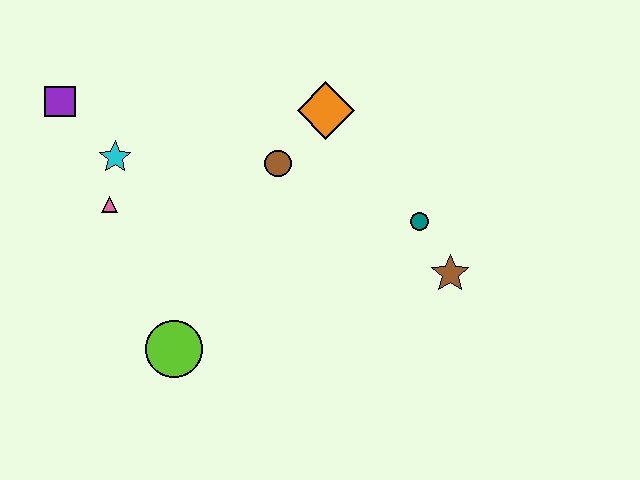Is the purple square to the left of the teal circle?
Yes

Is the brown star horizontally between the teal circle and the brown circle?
No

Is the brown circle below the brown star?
No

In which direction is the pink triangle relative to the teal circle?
The pink triangle is to the left of the teal circle.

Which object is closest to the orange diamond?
The brown circle is closest to the orange diamond.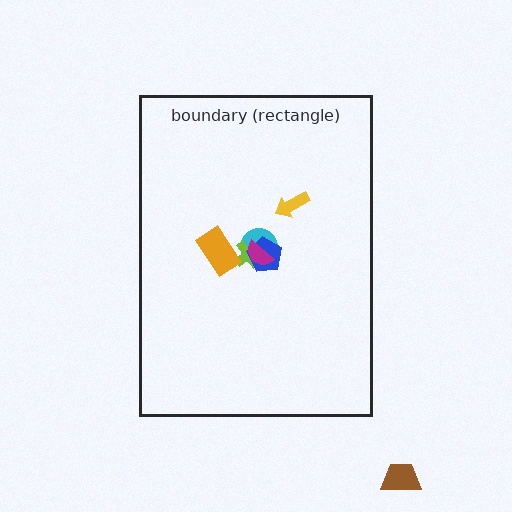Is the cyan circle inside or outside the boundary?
Inside.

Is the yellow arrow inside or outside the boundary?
Inside.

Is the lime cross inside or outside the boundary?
Inside.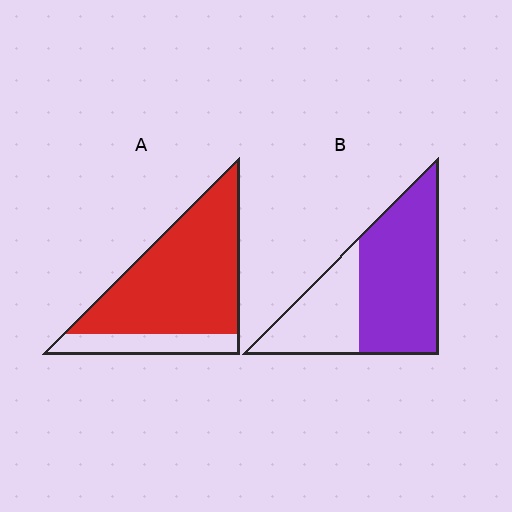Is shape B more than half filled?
Yes.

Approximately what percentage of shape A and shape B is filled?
A is approximately 80% and B is approximately 65%.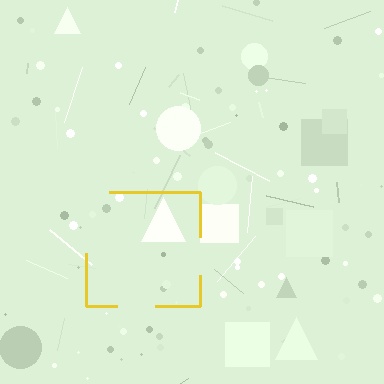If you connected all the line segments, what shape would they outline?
They would outline a square.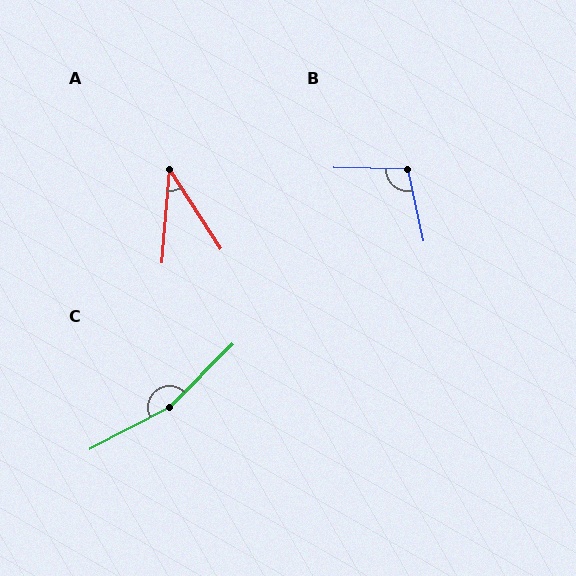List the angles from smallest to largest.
A (37°), B (103°), C (163°).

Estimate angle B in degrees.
Approximately 103 degrees.